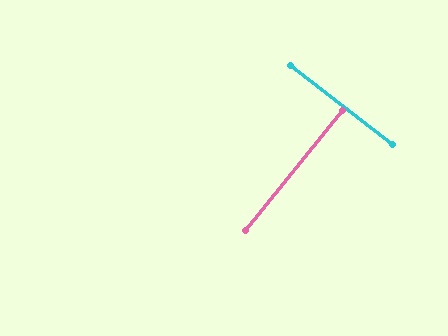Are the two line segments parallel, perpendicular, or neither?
Perpendicular — they meet at approximately 89°.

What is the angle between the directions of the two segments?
Approximately 89 degrees.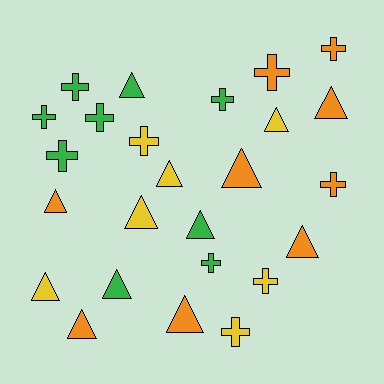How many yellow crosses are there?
There are 3 yellow crosses.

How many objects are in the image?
There are 25 objects.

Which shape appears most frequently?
Triangle, with 13 objects.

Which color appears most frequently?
Green, with 9 objects.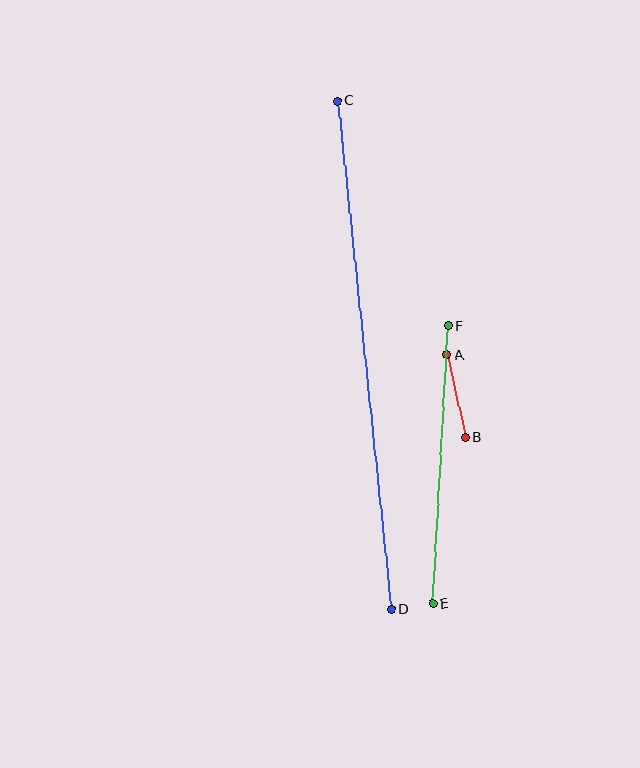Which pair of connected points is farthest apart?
Points C and D are farthest apart.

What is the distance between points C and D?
The distance is approximately 511 pixels.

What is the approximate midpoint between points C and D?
The midpoint is at approximately (364, 355) pixels.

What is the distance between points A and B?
The distance is approximately 84 pixels.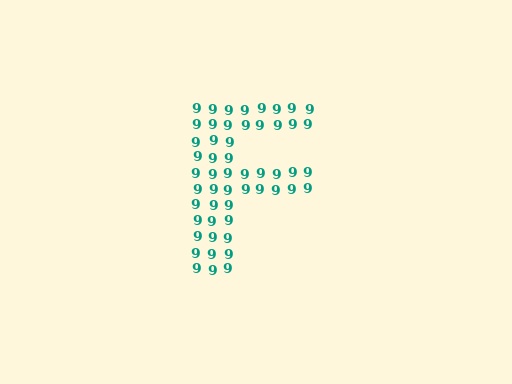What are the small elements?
The small elements are digit 9's.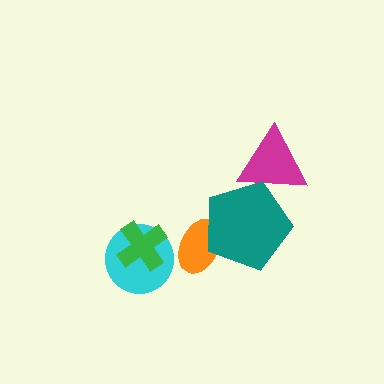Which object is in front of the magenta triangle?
The teal pentagon is in front of the magenta triangle.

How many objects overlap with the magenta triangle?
1 object overlaps with the magenta triangle.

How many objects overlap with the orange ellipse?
1 object overlaps with the orange ellipse.